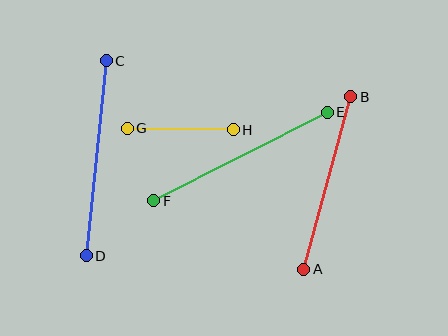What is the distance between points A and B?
The distance is approximately 179 pixels.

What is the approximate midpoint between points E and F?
The midpoint is at approximately (240, 156) pixels.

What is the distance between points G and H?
The distance is approximately 106 pixels.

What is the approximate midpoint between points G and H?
The midpoint is at approximately (180, 129) pixels.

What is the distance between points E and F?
The distance is approximately 195 pixels.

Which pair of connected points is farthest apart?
Points C and D are farthest apart.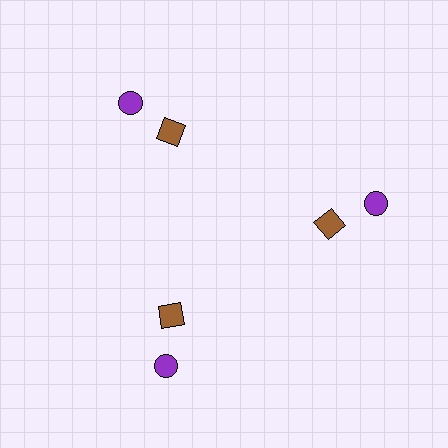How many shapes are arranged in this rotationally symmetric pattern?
There are 6 shapes, arranged in 3 groups of 2.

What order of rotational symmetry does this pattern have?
This pattern has 3-fold rotational symmetry.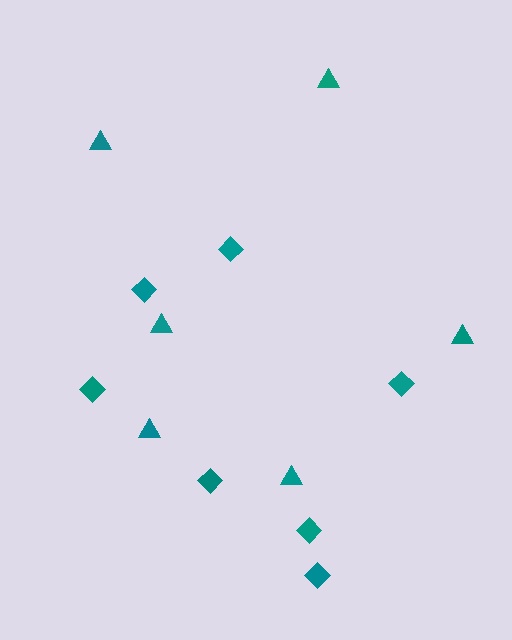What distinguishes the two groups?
There are 2 groups: one group of triangles (6) and one group of diamonds (7).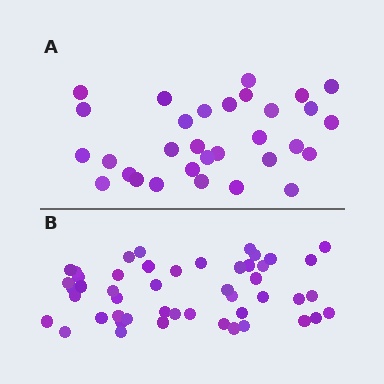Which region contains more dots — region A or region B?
Region B (the bottom region) has more dots.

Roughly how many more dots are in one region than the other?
Region B has approximately 15 more dots than region A.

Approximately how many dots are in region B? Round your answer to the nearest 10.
About 50 dots. (The exact count is 48, which rounds to 50.)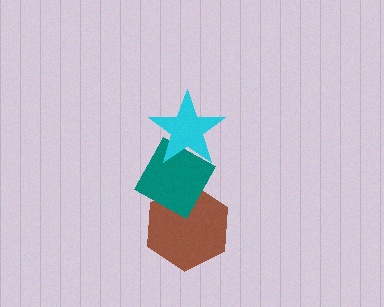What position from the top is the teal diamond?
The teal diamond is 2nd from the top.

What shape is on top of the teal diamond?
The cyan star is on top of the teal diamond.